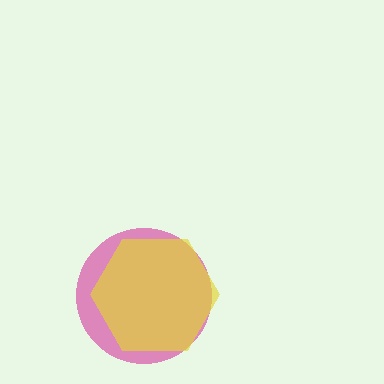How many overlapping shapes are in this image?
There are 2 overlapping shapes in the image.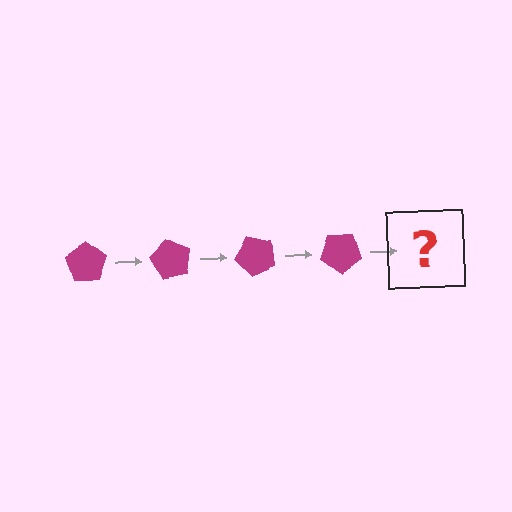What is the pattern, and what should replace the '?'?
The pattern is that the pentagon rotates 60 degrees each step. The '?' should be a magenta pentagon rotated 240 degrees.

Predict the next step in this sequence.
The next step is a magenta pentagon rotated 240 degrees.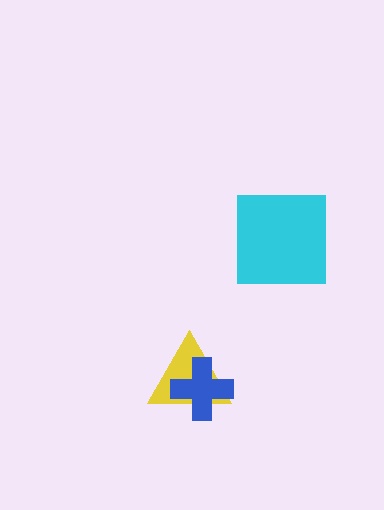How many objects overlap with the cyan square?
0 objects overlap with the cyan square.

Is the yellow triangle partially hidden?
Yes, it is partially covered by another shape.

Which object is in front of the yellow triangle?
The blue cross is in front of the yellow triangle.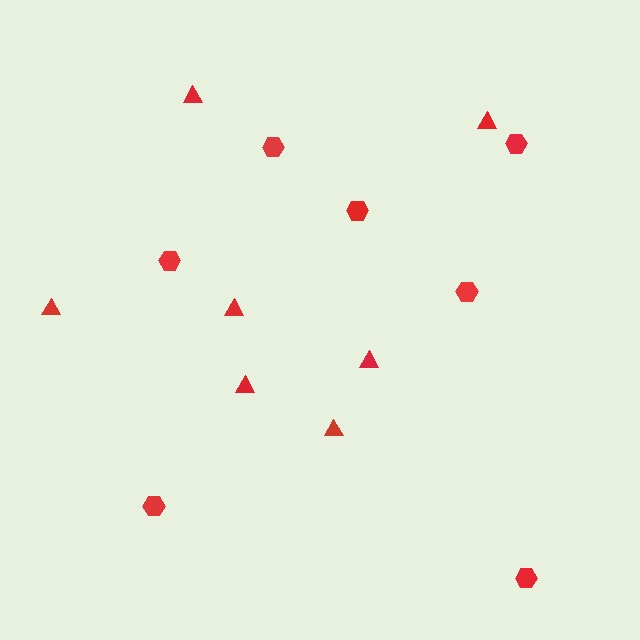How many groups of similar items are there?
There are 2 groups: one group of triangles (7) and one group of hexagons (7).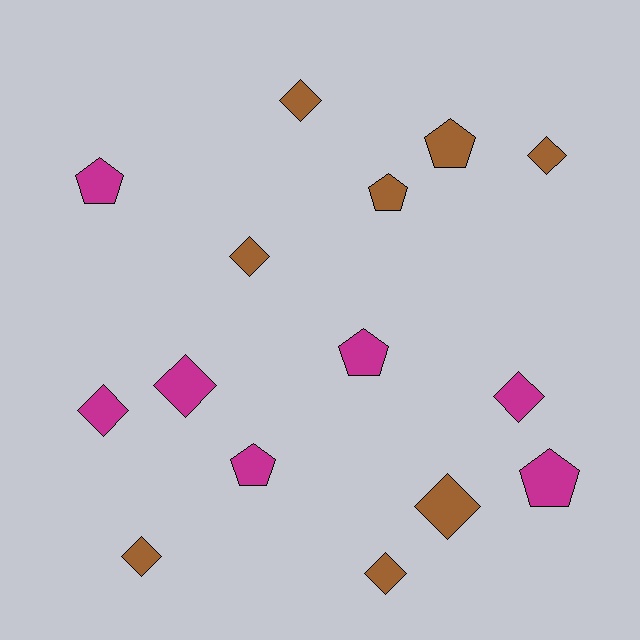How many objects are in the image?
There are 15 objects.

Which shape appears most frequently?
Diamond, with 9 objects.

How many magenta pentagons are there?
There are 4 magenta pentagons.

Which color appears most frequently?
Brown, with 8 objects.